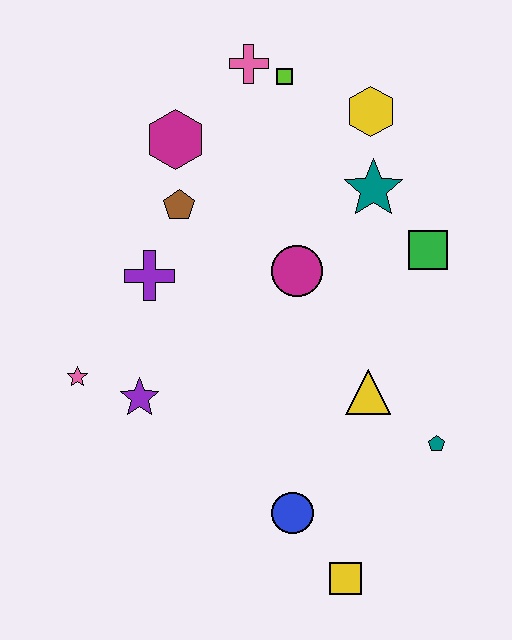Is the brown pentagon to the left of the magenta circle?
Yes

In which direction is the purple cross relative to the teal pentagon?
The purple cross is to the left of the teal pentagon.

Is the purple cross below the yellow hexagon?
Yes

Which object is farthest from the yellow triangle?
The pink cross is farthest from the yellow triangle.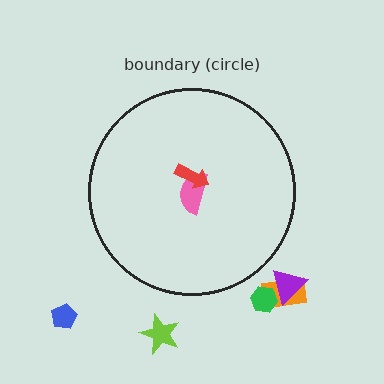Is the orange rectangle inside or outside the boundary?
Outside.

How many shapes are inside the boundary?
2 inside, 5 outside.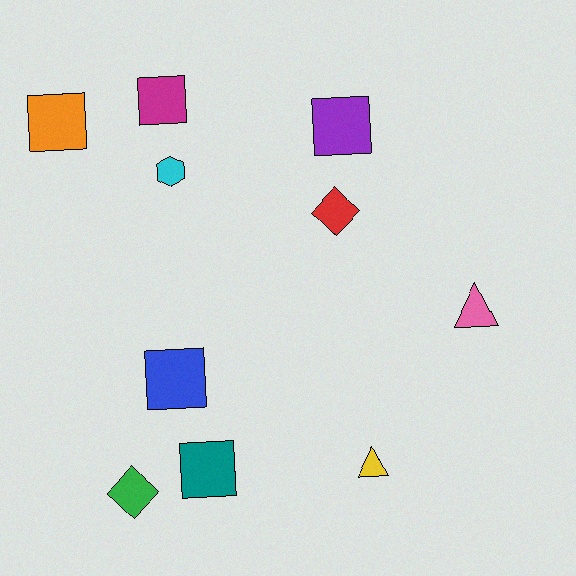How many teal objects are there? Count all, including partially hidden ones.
There is 1 teal object.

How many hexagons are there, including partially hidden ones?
There is 1 hexagon.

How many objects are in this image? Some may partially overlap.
There are 10 objects.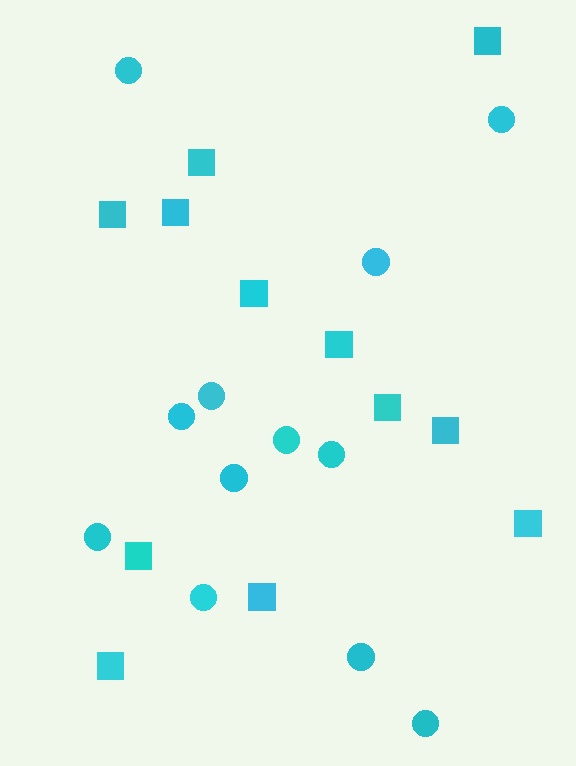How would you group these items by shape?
There are 2 groups: one group of circles (12) and one group of squares (12).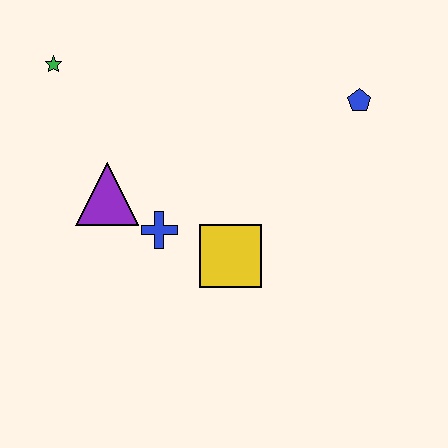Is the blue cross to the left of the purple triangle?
No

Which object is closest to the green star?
The purple triangle is closest to the green star.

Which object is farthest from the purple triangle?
The blue pentagon is farthest from the purple triangle.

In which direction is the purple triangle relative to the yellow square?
The purple triangle is to the left of the yellow square.